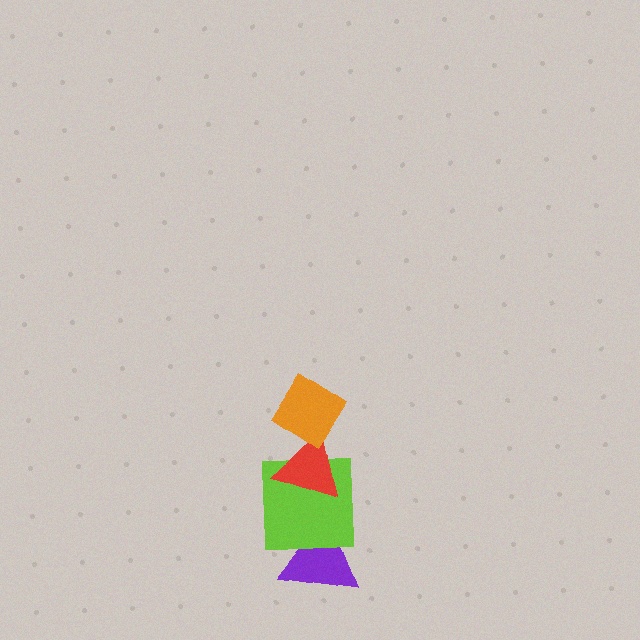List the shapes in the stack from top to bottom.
From top to bottom: the orange diamond, the red triangle, the lime square, the purple triangle.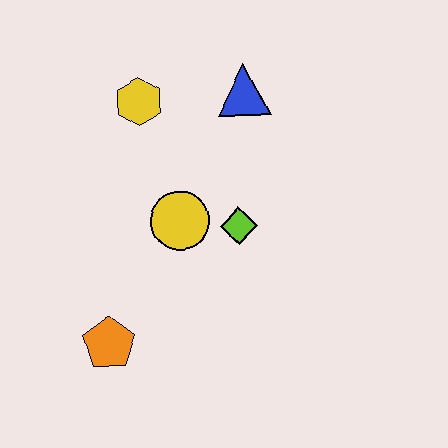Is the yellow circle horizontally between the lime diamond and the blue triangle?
No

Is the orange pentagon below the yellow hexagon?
Yes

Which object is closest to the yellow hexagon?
The blue triangle is closest to the yellow hexagon.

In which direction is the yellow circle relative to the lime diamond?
The yellow circle is to the left of the lime diamond.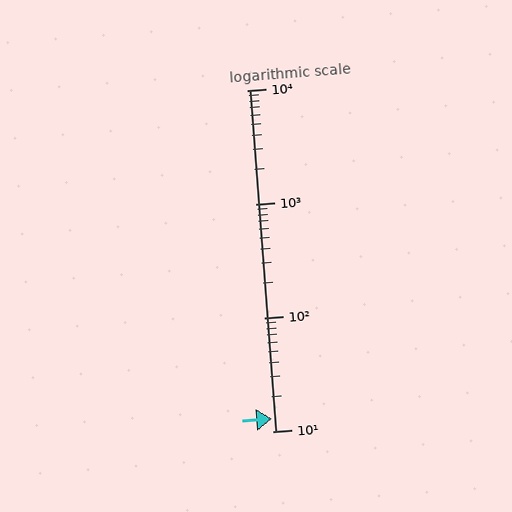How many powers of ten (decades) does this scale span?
The scale spans 3 decades, from 10 to 10000.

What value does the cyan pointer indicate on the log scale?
The pointer indicates approximately 13.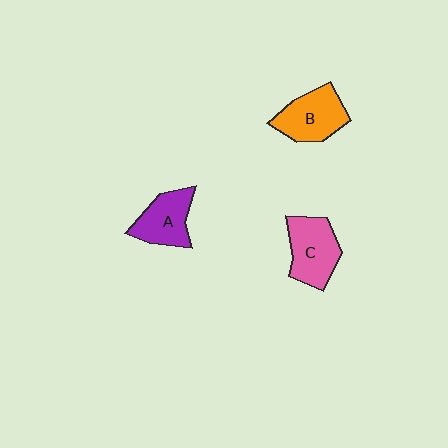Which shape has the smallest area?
Shape A (purple).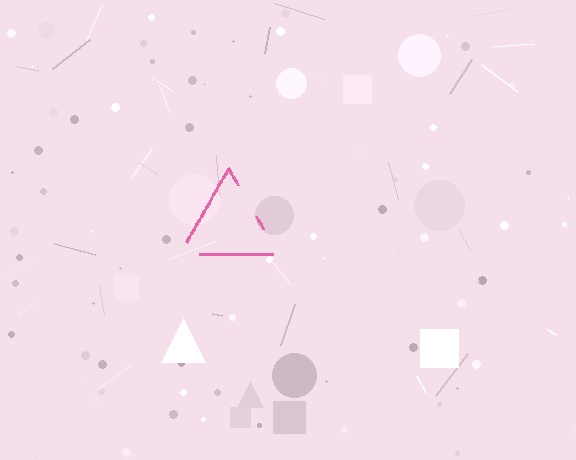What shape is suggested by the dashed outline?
The dashed outline suggests a triangle.